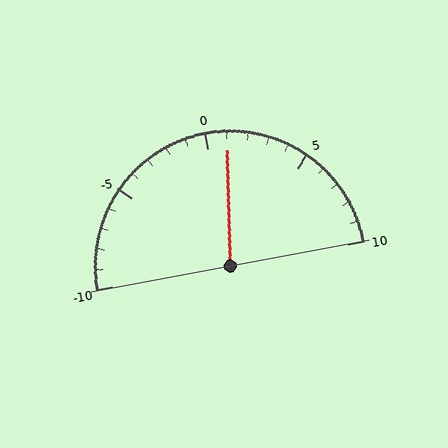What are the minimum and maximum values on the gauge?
The gauge ranges from -10 to 10.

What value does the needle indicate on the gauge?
The needle indicates approximately 1.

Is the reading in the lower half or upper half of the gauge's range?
The reading is in the upper half of the range (-10 to 10).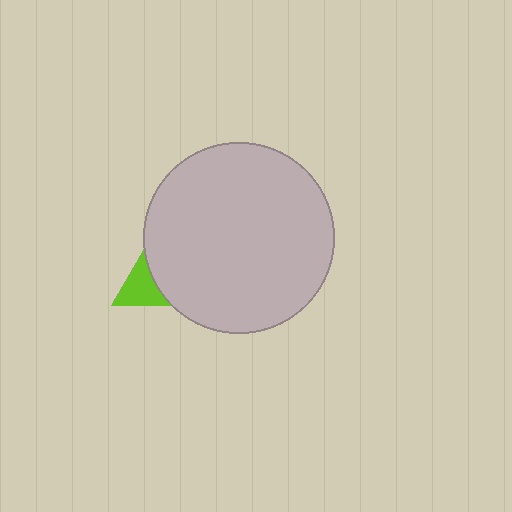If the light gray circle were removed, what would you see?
You would see the complete lime triangle.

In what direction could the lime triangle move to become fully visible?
The lime triangle could move left. That would shift it out from behind the light gray circle entirely.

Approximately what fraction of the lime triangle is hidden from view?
Roughly 62% of the lime triangle is hidden behind the light gray circle.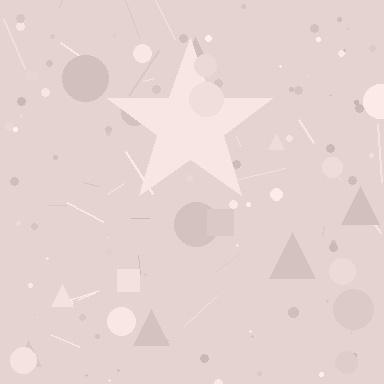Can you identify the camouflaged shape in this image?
The camouflaged shape is a star.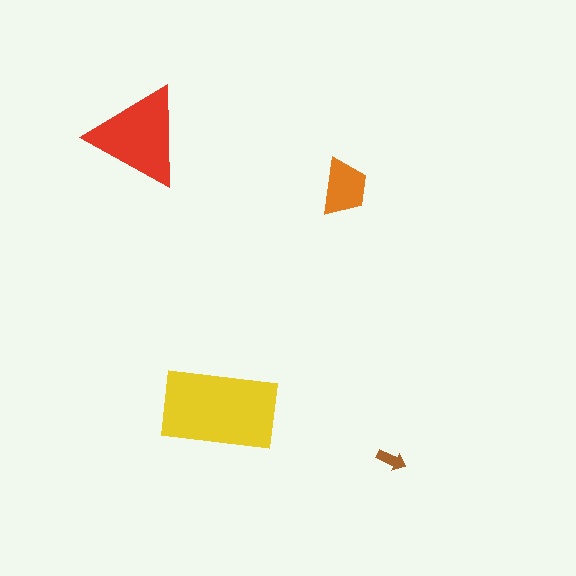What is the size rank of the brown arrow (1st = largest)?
4th.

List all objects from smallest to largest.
The brown arrow, the orange trapezoid, the red triangle, the yellow rectangle.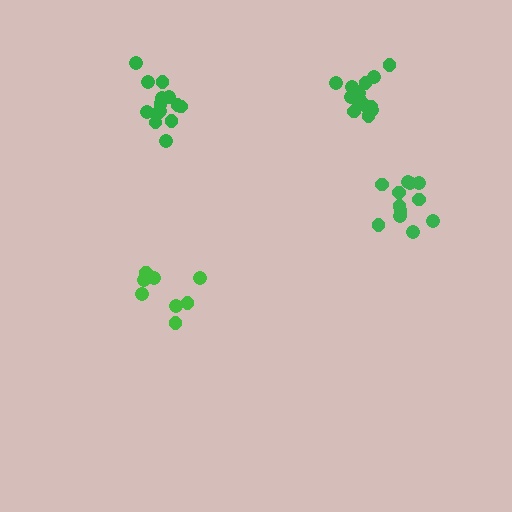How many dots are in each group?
Group 1: 14 dots, Group 2: 12 dots, Group 3: 14 dots, Group 4: 9 dots (49 total).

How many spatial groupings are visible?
There are 4 spatial groupings.